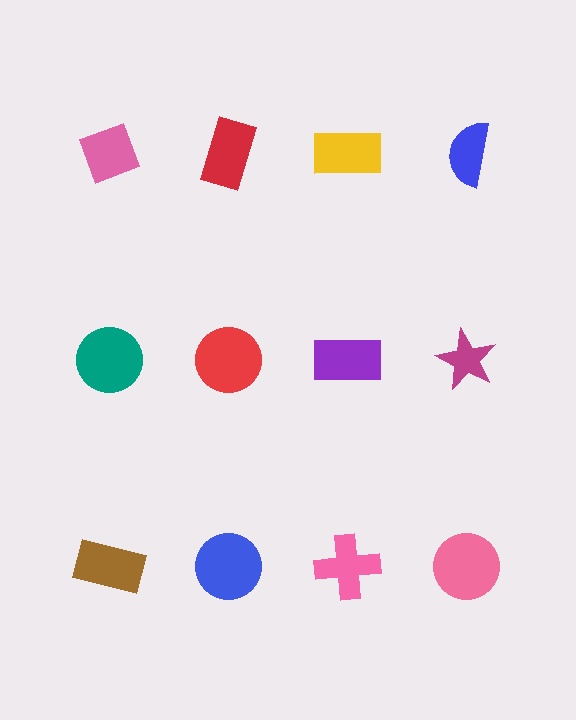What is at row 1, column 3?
A yellow rectangle.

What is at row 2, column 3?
A purple rectangle.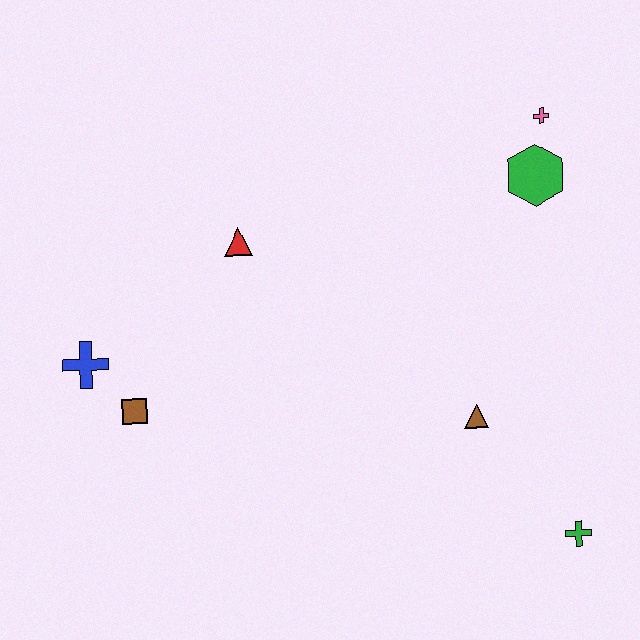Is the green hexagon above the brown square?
Yes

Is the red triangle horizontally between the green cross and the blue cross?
Yes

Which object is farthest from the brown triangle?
The blue cross is farthest from the brown triangle.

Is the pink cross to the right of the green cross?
No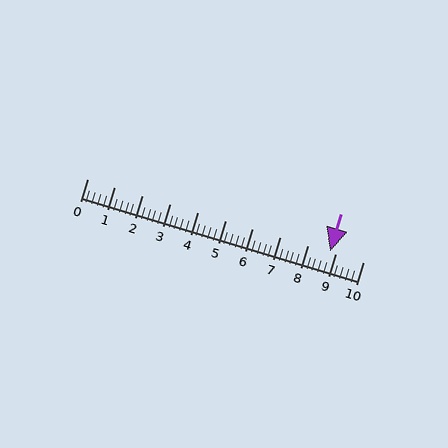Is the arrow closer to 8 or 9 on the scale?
The arrow is closer to 9.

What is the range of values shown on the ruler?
The ruler shows values from 0 to 10.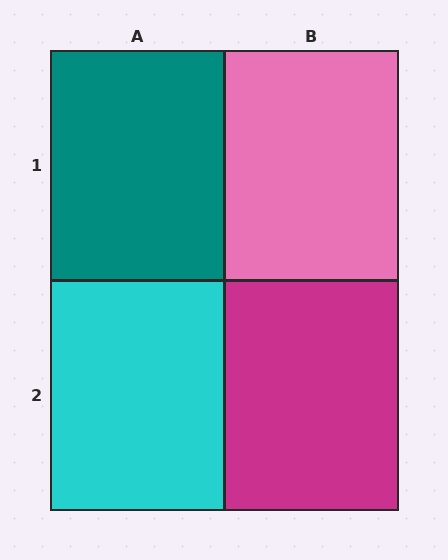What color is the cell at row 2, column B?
Magenta.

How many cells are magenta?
1 cell is magenta.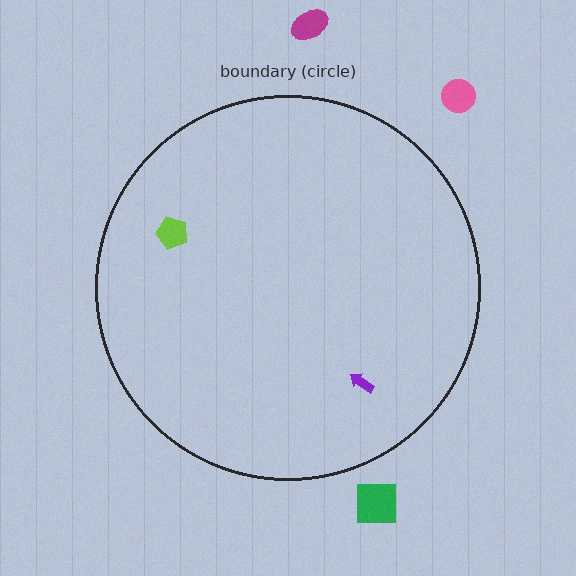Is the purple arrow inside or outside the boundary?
Inside.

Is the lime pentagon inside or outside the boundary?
Inside.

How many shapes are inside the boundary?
2 inside, 3 outside.